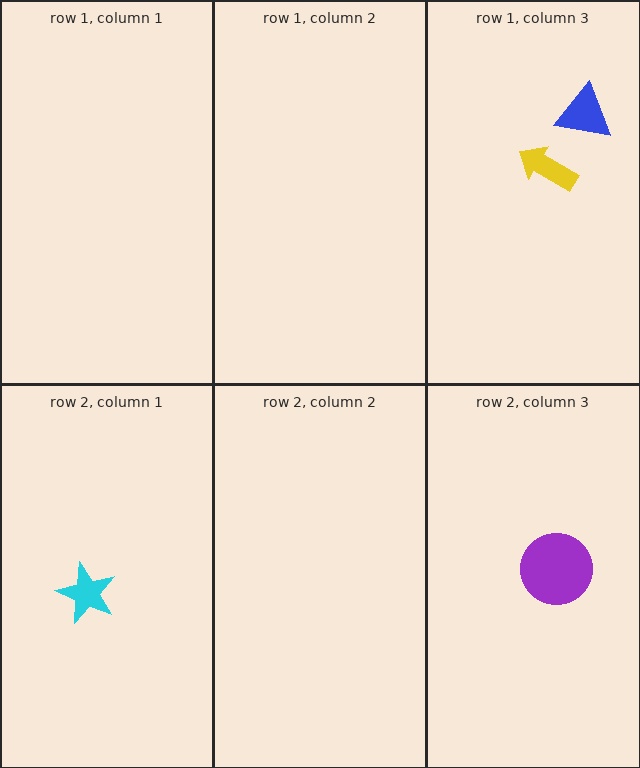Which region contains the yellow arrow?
The row 1, column 3 region.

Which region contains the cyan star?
The row 2, column 1 region.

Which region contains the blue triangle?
The row 1, column 3 region.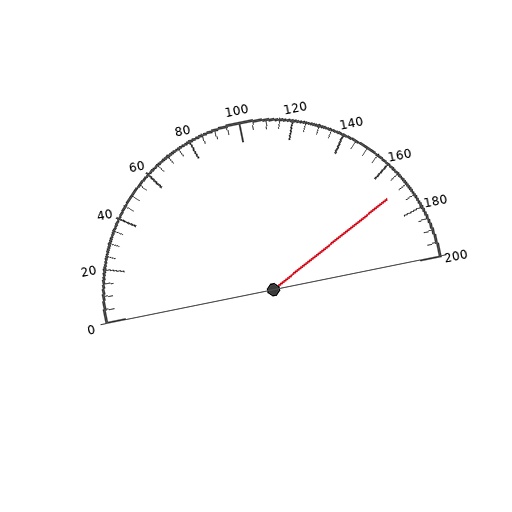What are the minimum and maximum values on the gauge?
The gauge ranges from 0 to 200.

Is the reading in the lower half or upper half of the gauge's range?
The reading is in the upper half of the range (0 to 200).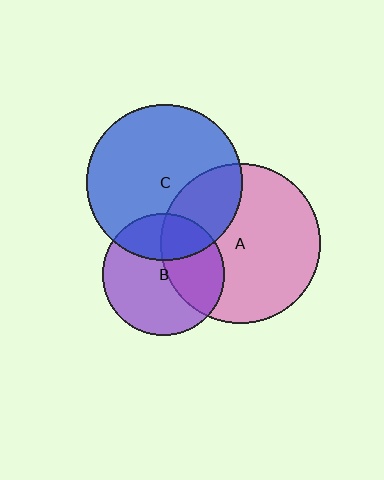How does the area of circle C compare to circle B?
Approximately 1.6 times.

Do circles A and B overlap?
Yes.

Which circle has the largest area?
Circle A (pink).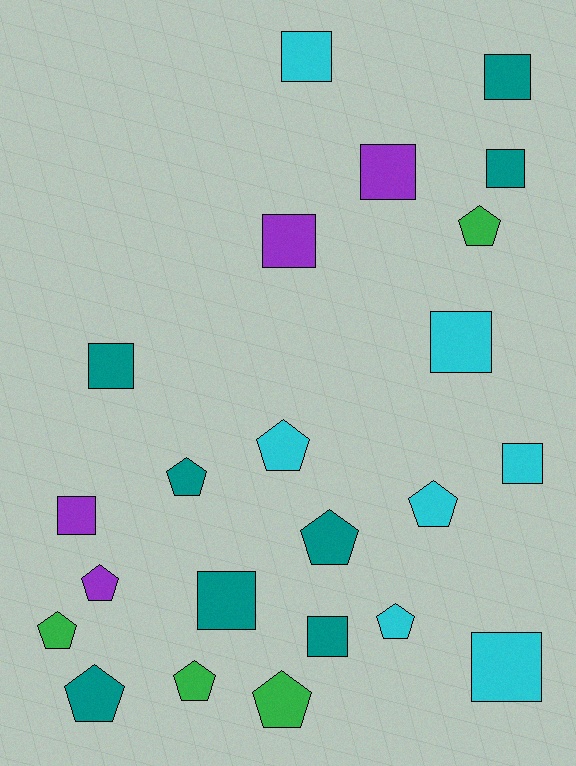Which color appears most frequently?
Teal, with 8 objects.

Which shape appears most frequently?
Square, with 12 objects.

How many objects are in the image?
There are 23 objects.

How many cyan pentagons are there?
There are 3 cyan pentagons.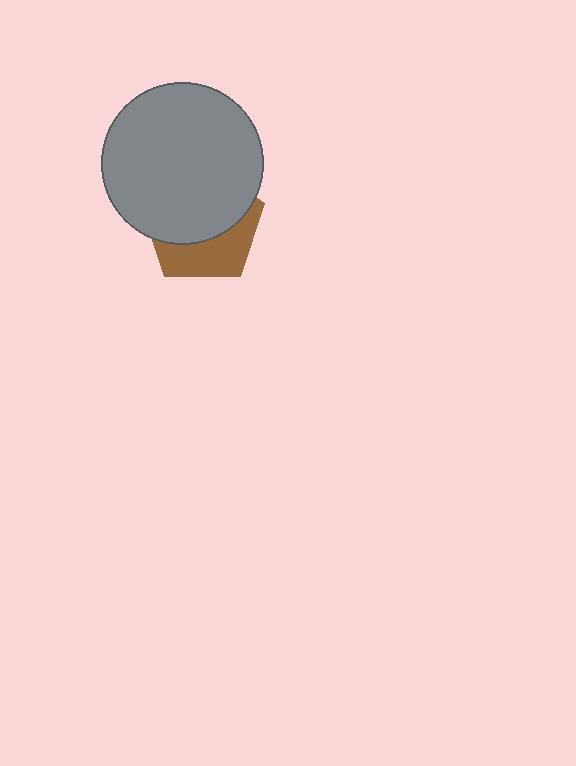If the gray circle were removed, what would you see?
You would see the complete brown pentagon.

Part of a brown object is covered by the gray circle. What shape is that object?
It is a pentagon.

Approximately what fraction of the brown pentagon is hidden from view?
Roughly 62% of the brown pentagon is hidden behind the gray circle.